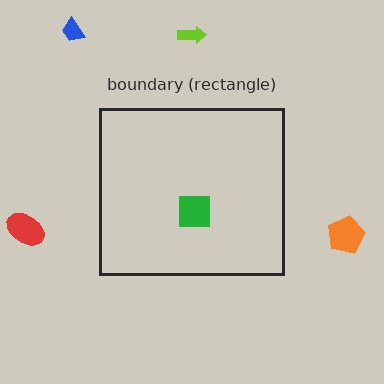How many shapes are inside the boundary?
1 inside, 4 outside.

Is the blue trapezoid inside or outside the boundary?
Outside.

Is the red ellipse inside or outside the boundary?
Outside.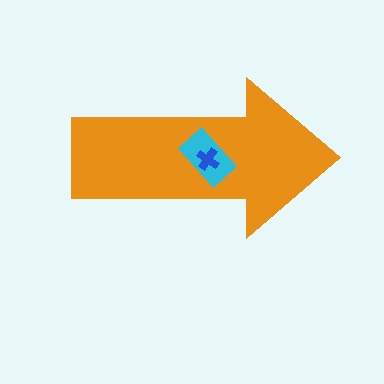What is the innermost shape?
The blue cross.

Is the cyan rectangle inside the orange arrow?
Yes.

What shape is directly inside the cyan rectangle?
The blue cross.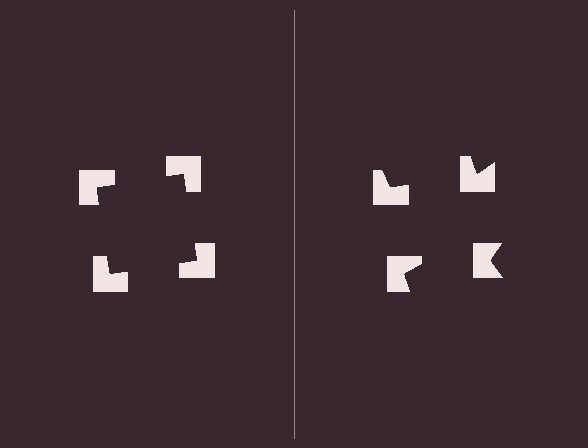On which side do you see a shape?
An illusory square appears on the left side. On the right side the wedge cuts are rotated, so no coherent shape forms.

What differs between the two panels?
The notched squares are positioned identically on both sides; only the wedge orientations differ. On the left they align to a square; on the right they are misaligned.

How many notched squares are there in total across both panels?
8 — 4 on each side.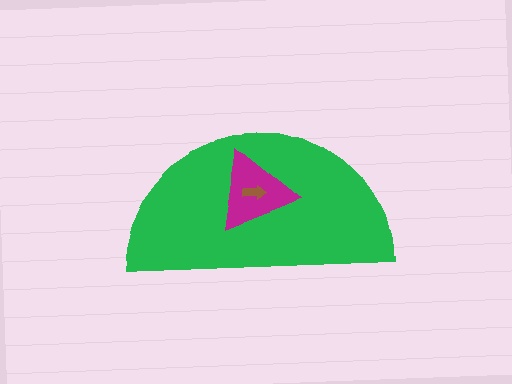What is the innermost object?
The brown arrow.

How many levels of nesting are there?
3.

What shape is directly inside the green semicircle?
The magenta triangle.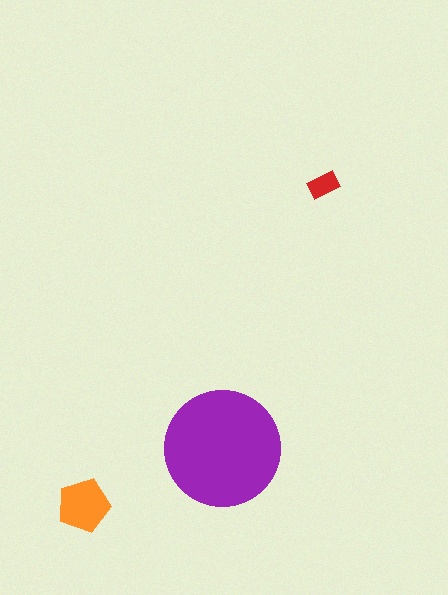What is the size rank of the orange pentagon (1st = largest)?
2nd.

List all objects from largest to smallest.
The purple circle, the orange pentagon, the red rectangle.